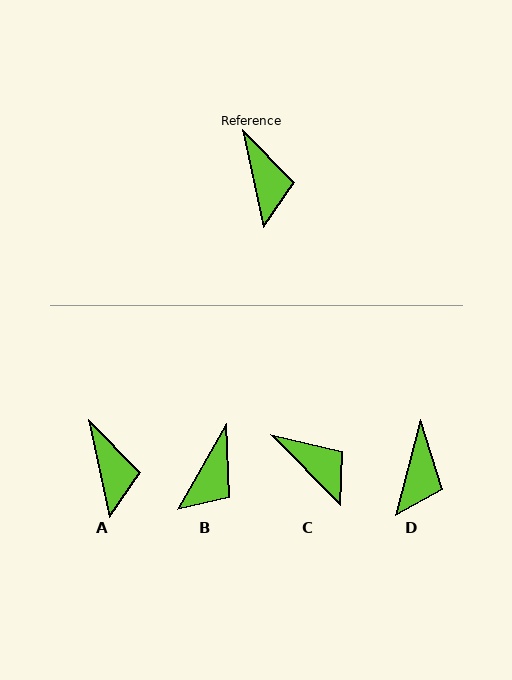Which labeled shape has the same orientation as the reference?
A.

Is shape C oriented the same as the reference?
No, it is off by about 32 degrees.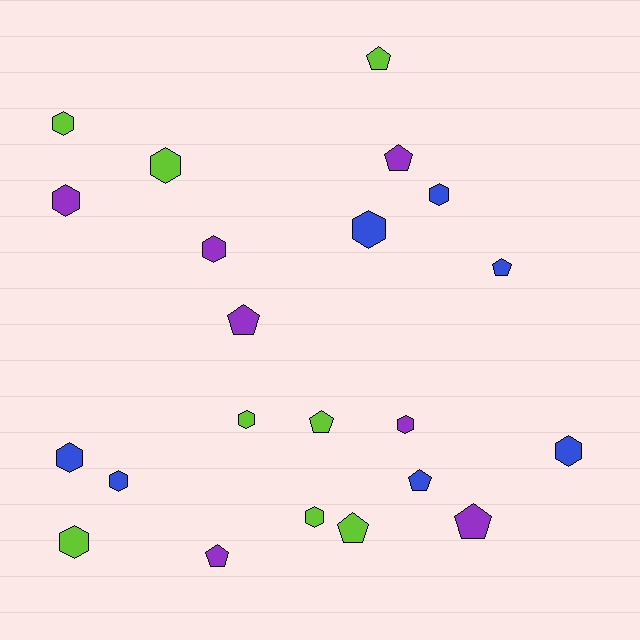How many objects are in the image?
There are 22 objects.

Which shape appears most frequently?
Hexagon, with 13 objects.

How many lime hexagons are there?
There are 5 lime hexagons.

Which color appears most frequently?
Lime, with 8 objects.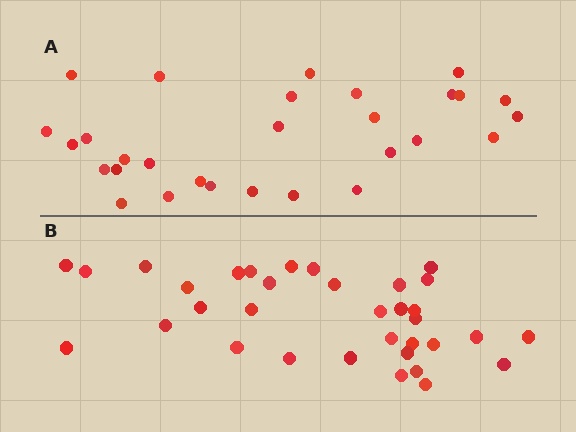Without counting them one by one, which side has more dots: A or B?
Region B (the bottom region) has more dots.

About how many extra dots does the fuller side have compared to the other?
Region B has about 5 more dots than region A.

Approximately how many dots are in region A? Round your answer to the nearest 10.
About 30 dots. (The exact count is 29, which rounds to 30.)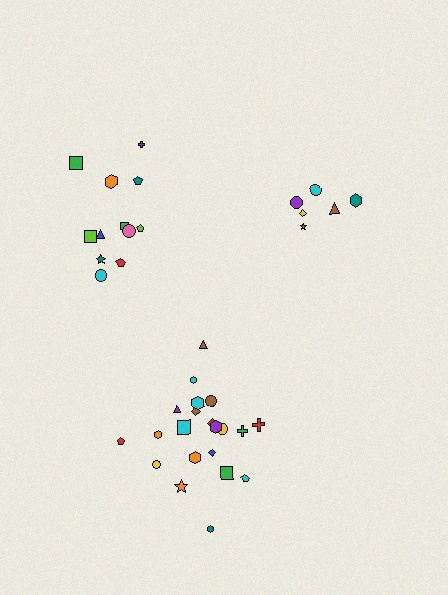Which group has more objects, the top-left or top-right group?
The top-left group.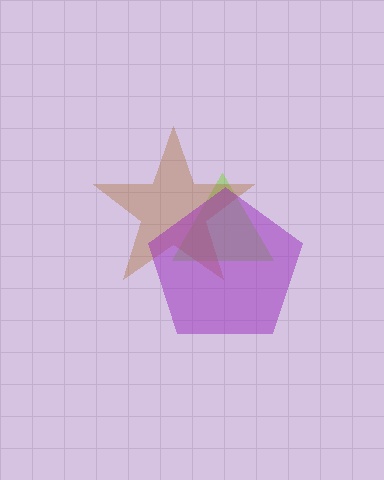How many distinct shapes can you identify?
There are 3 distinct shapes: a lime triangle, a brown star, a purple pentagon.